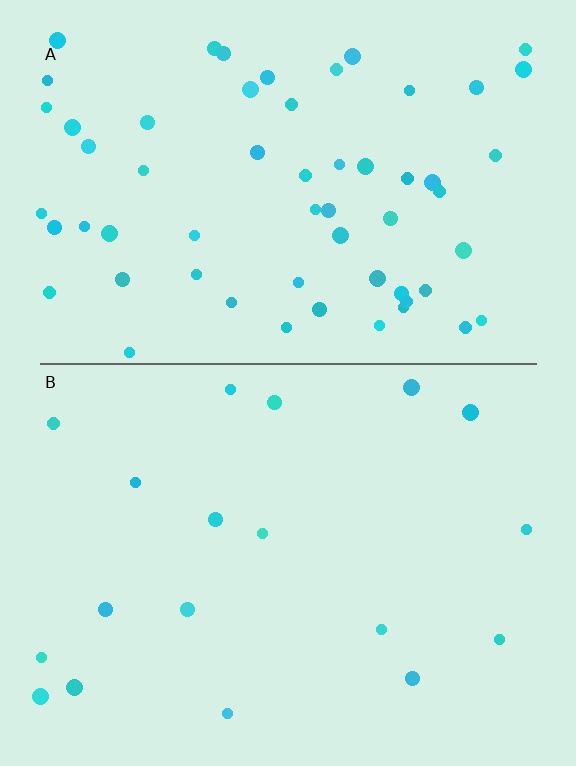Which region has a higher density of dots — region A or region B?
A (the top).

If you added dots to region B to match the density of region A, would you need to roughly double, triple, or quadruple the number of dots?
Approximately triple.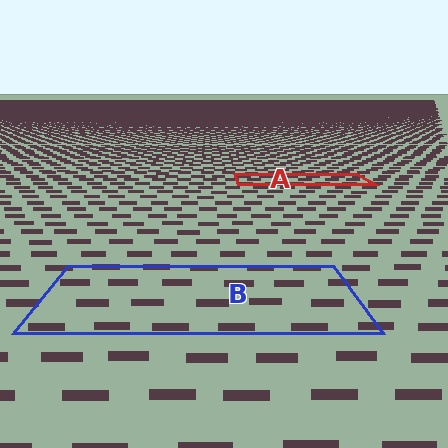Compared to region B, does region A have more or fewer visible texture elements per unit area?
Region A has more texture elements per unit area — they are packed more densely because it is farther away.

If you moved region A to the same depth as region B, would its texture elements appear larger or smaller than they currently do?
They would appear larger. At a closer depth, the same texture elements are projected at a bigger on-screen size.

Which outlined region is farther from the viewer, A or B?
Region A is farther from the viewer — the texture elements inside it appear smaller and more densely packed.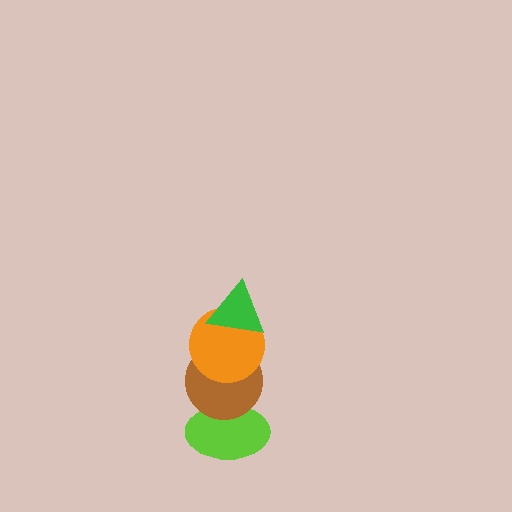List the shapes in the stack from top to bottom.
From top to bottom: the green triangle, the orange circle, the brown circle, the lime ellipse.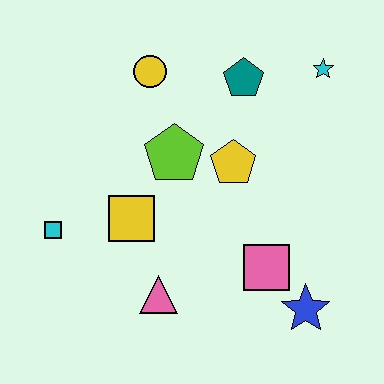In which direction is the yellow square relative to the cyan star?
The yellow square is to the left of the cyan star.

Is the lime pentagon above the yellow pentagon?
Yes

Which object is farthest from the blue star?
The yellow circle is farthest from the blue star.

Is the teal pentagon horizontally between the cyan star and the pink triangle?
Yes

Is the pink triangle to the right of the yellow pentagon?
No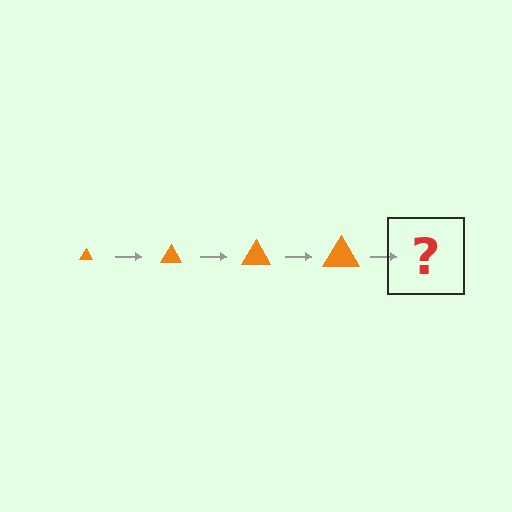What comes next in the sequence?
The next element should be an orange triangle, larger than the previous one.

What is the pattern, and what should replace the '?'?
The pattern is that the triangle gets progressively larger each step. The '?' should be an orange triangle, larger than the previous one.